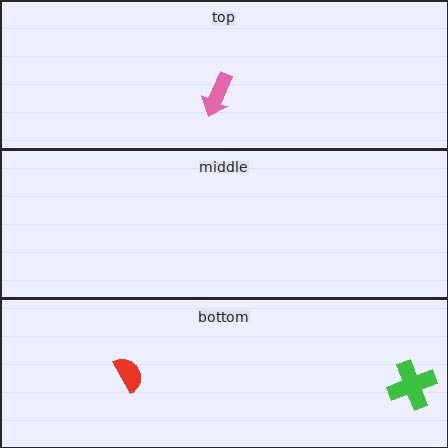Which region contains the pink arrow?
The top region.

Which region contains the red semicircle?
The bottom region.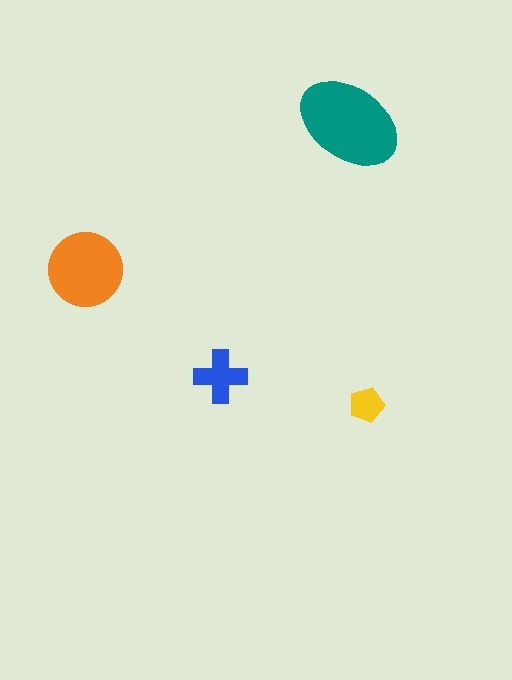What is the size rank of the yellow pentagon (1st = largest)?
4th.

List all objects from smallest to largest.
The yellow pentagon, the blue cross, the orange circle, the teal ellipse.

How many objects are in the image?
There are 4 objects in the image.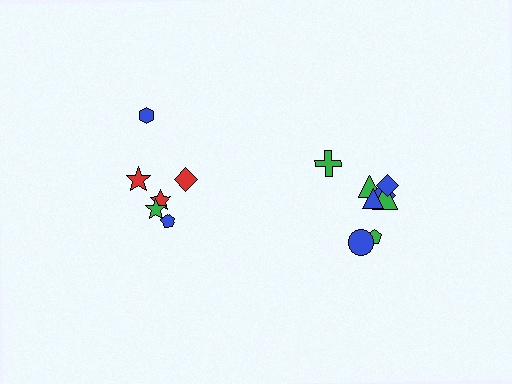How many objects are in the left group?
There are 6 objects.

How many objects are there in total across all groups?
There are 14 objects.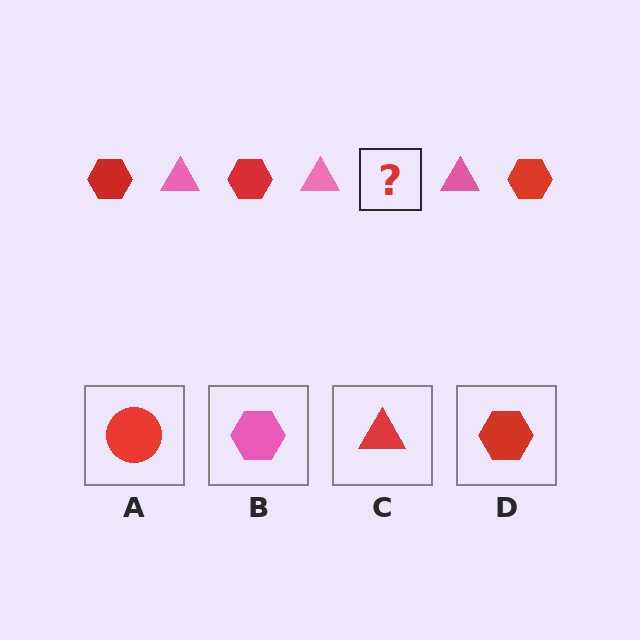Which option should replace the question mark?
Option D.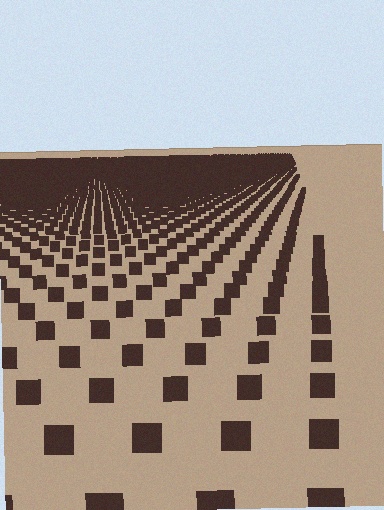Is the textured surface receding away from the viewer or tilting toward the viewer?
The surface is receding away from the viewer. Texture elements get smaller and denser toward the top.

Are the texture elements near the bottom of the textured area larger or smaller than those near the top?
Larger. Near the bottom, elements are closer to the viewer and appear at a bigger on-screen size.